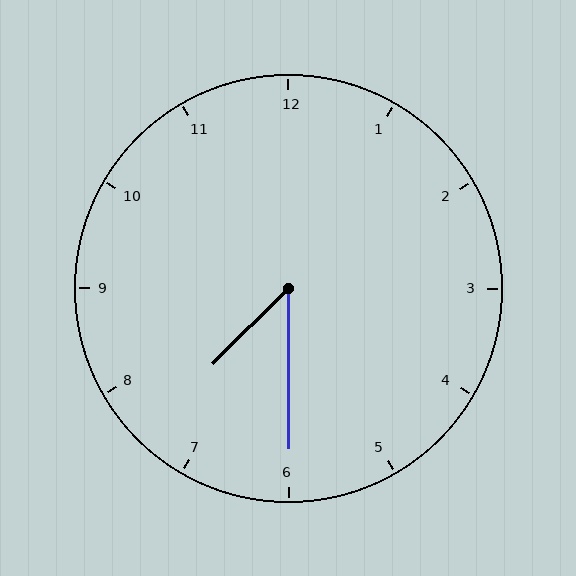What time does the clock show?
7:30.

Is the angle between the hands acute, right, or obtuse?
It is acute.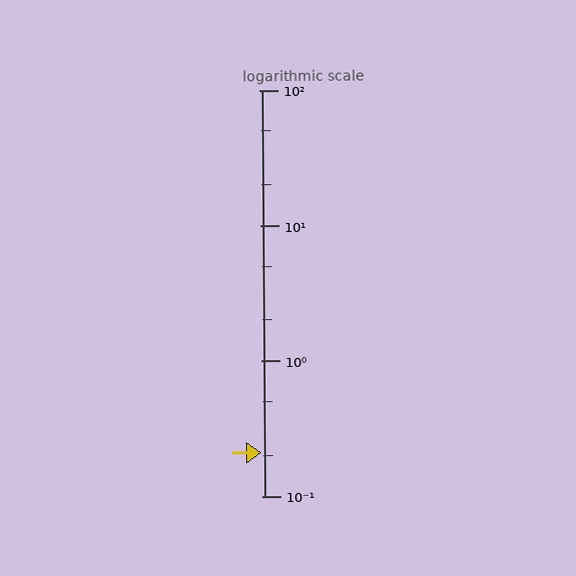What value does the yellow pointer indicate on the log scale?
The pointer indicates approximately 0.21.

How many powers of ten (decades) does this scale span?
The scale spans 3 decades, from 0.1 to 100.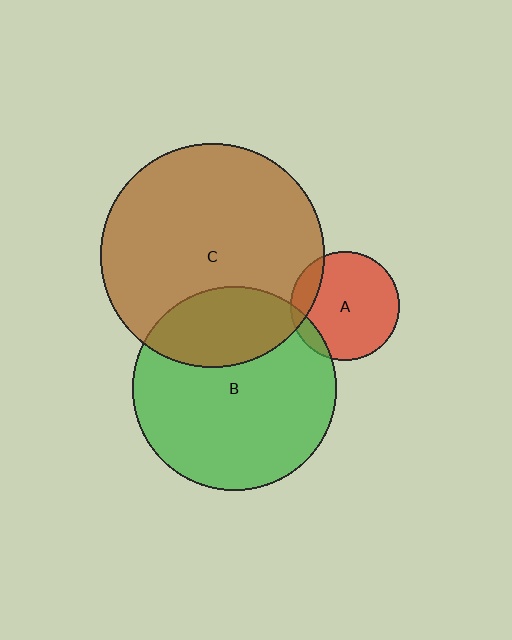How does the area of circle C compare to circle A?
Approximately 4.2 times.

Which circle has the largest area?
Circle C (brown).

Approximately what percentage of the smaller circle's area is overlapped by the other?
Approximately 15%.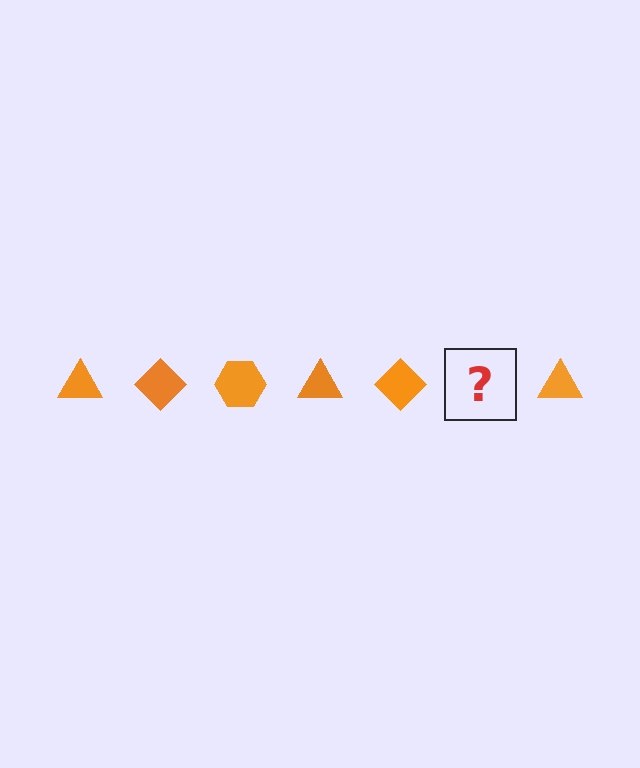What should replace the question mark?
The question mark should be replaced with an orange hexagon.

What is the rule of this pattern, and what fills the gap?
The rule is that the pattern cycles through triangle, diamond, hexagon shapes in orange. The gap should be filled with an orange hexagon.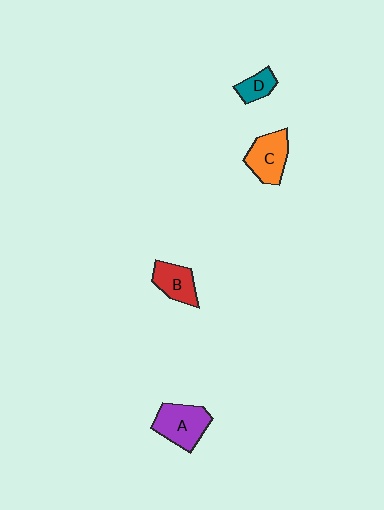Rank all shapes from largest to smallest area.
From largest to smallest: A (purple), C (orange), B (red), D (teal).